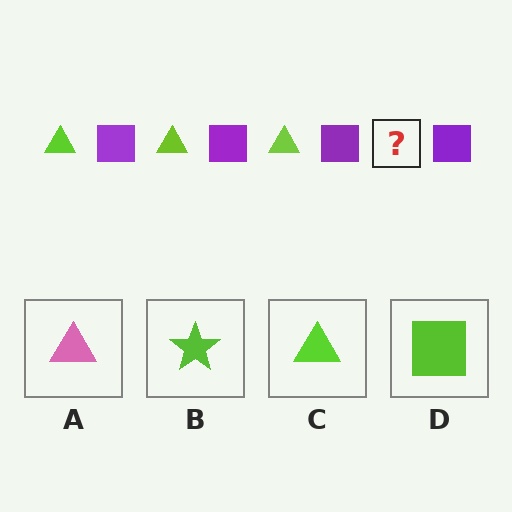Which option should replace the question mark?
Option C.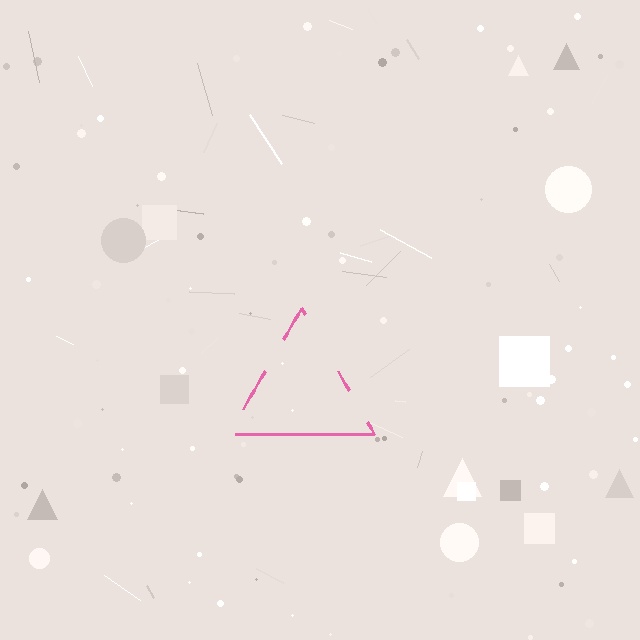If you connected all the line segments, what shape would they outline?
They would outline a triangle.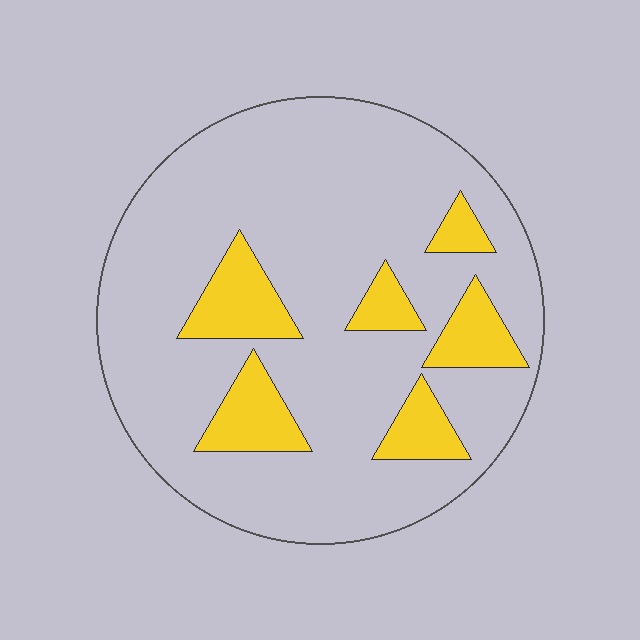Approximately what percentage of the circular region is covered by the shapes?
Approximately 20%.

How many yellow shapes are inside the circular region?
6.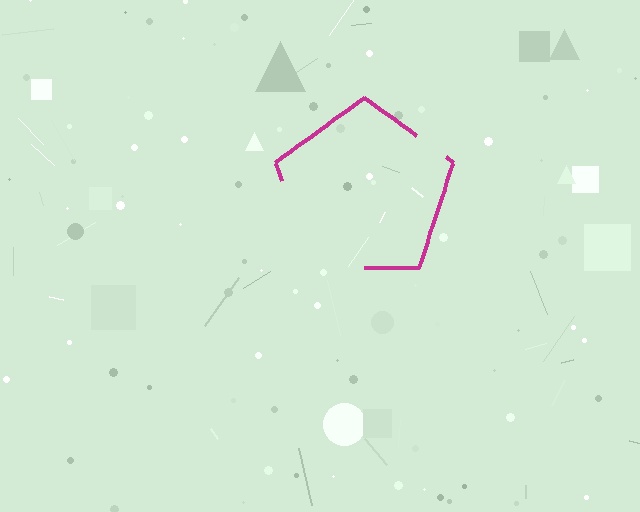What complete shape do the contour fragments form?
The contour fragments form a pentagon.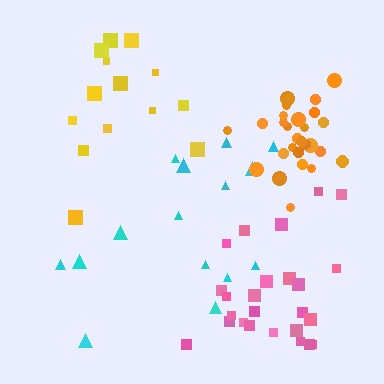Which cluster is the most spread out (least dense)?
Cyan.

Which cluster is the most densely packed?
Orange.